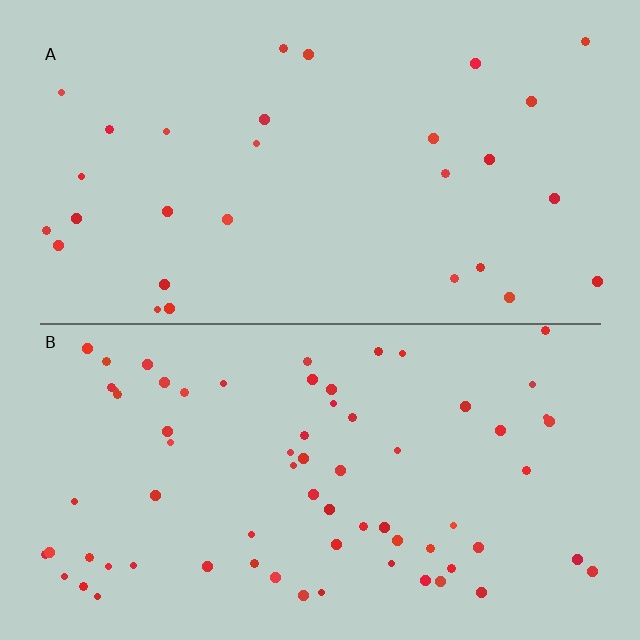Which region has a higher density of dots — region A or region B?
B (the bottom).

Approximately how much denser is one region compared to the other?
Approximately 2.4× — region B over region A.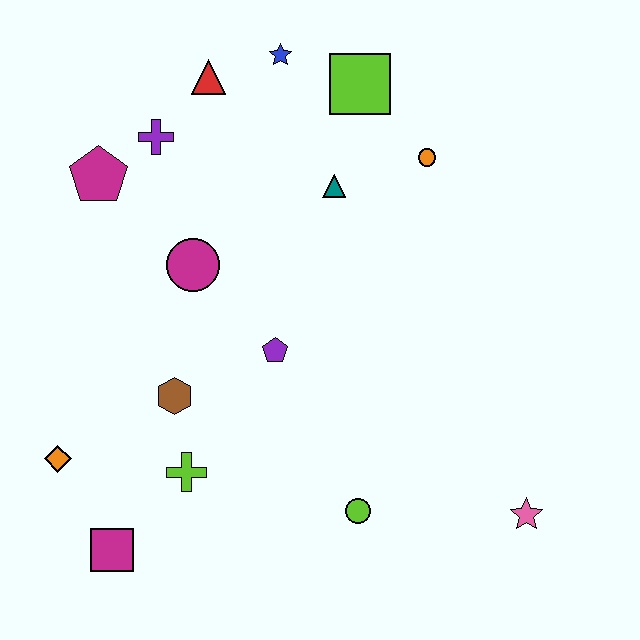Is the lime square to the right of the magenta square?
Yes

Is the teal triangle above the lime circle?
Yes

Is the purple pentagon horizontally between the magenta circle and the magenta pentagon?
No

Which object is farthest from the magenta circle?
The pink star is farthest from the magenta circle.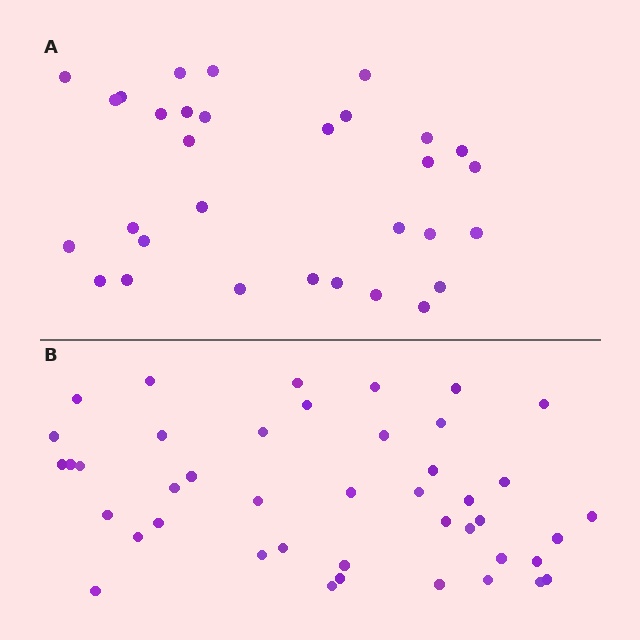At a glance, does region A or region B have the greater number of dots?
Region B (the bottom region) has more dots.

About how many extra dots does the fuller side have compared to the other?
Region B has roughly 12 or so more dots than region A.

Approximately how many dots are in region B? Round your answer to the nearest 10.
About 40 dots. (The exact count is 43, which rounds to 40.)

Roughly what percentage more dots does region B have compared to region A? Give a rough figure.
About 40% more.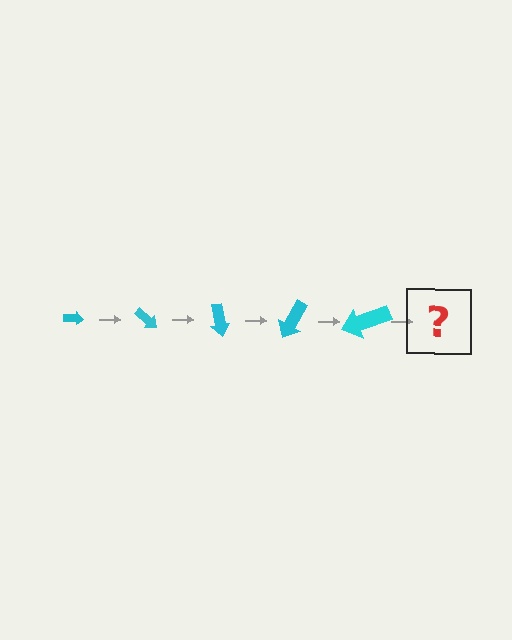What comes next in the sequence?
The next element should be an arrow, larger than the previous one and rotated 200 degrees from the start.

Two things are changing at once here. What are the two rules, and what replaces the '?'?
The two rules are that the arrow grows larger each step and it rotates 40 degrees each step. The '?' should be an arrow, larger than the previous one and rotated 200 degrees from the start.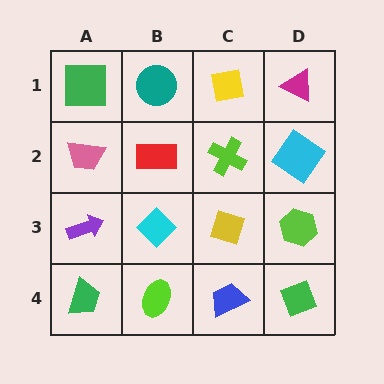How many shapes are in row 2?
4 shapes.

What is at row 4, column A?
A green trapezoid.